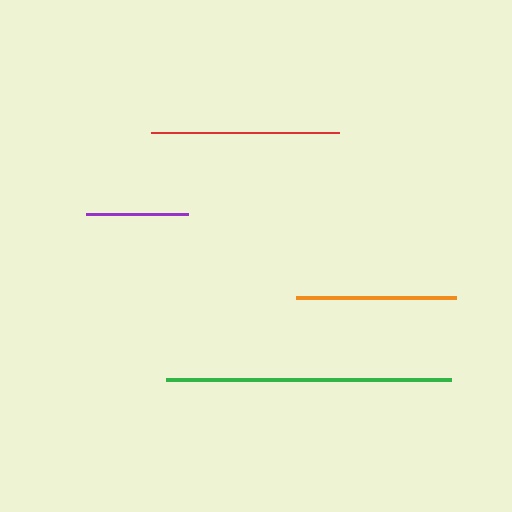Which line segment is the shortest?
The purple line is the shortest at approximately 102 pixels.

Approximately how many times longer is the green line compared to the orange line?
The green line is approximately 1.8 times the length of the orange line.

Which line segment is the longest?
The green line is the longest at approximately 285 pixels.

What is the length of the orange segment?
The orange segment is approximately 160 pixels long.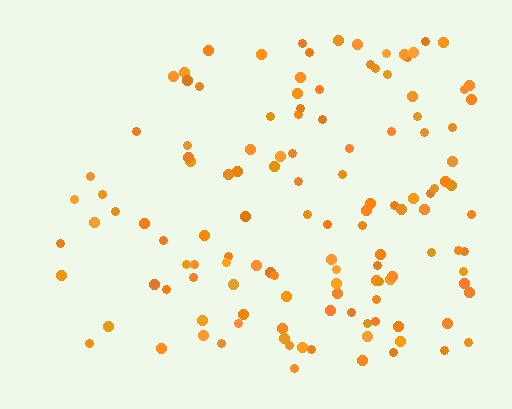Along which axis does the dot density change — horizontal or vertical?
Horizontal.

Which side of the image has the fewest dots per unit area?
The left.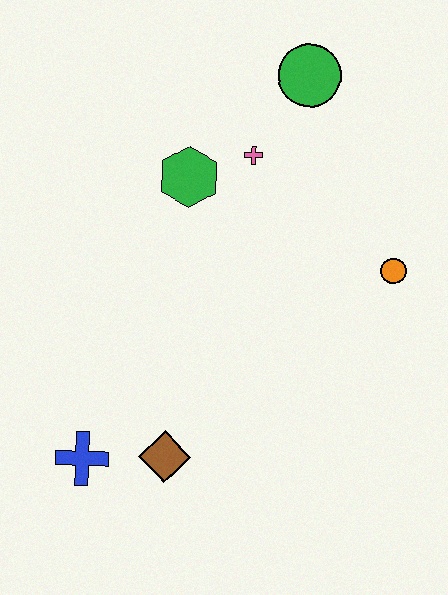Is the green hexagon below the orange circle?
No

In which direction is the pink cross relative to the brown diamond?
The pink cross is above the brown diamond.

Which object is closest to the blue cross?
The brown diamond is closest to the blue cross.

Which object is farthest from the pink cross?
The blue cross is farthest from the pink cross.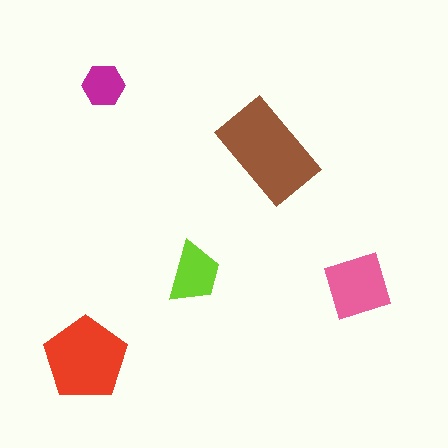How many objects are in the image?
There are 5 objects in the image.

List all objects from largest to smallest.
The brown rectangle, the red pentagon, the pink square, the lime trapezoid, the magenta hexagon.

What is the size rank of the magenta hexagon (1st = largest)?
5th.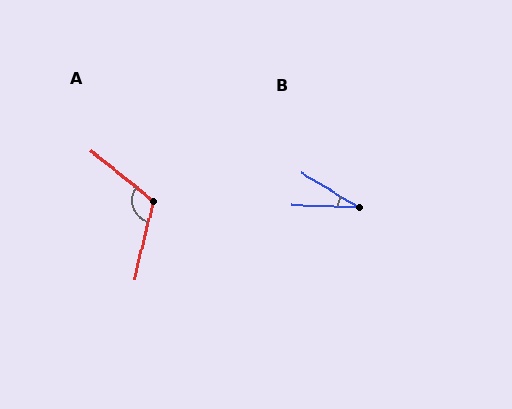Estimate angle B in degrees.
Approximately 29 degrees.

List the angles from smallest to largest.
B (29°), A (115°).